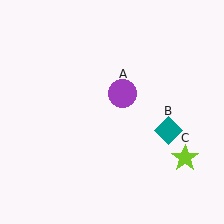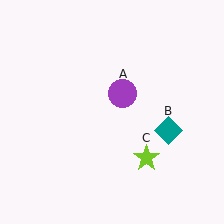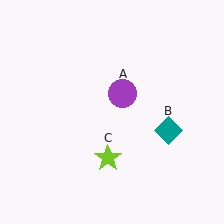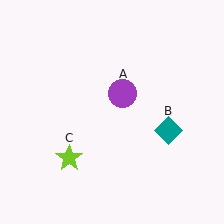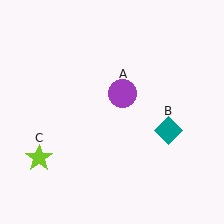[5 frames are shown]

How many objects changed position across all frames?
1 object changed position: lime star (object C).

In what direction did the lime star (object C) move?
The lime star (object C) moved left.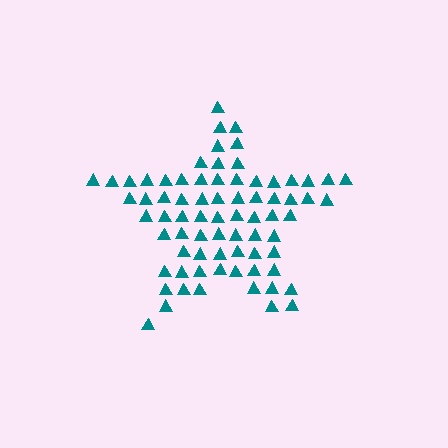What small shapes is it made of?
It is made of small triangles.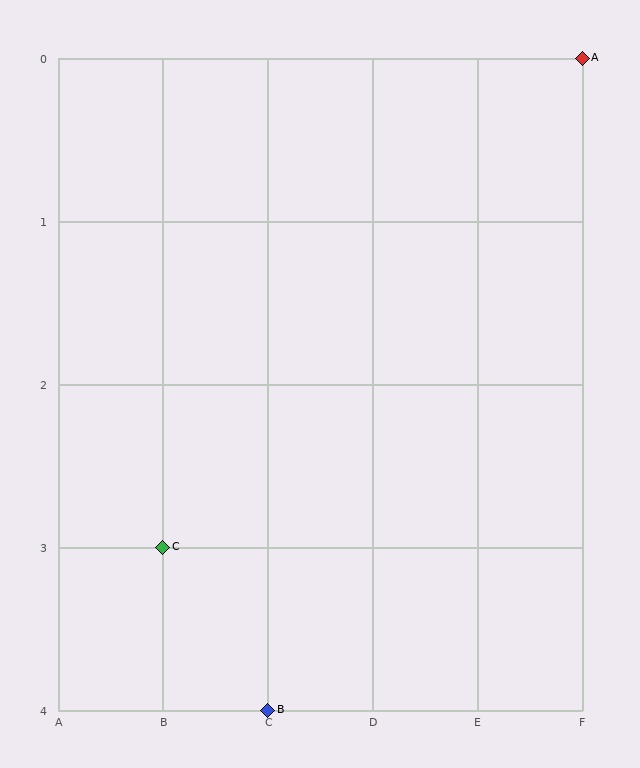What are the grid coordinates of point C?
Point C is at grid coordinates (B, 3).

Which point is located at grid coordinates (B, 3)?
Point C is at (B, 3).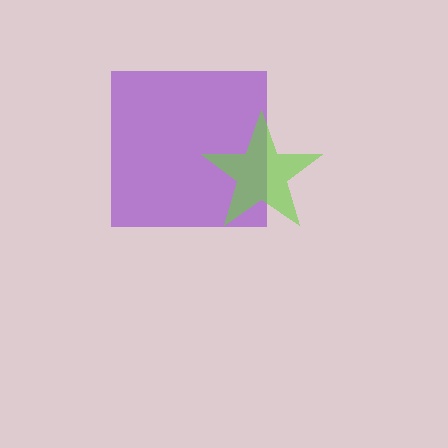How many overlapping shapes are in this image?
There are 2 overlapping shapes in the image.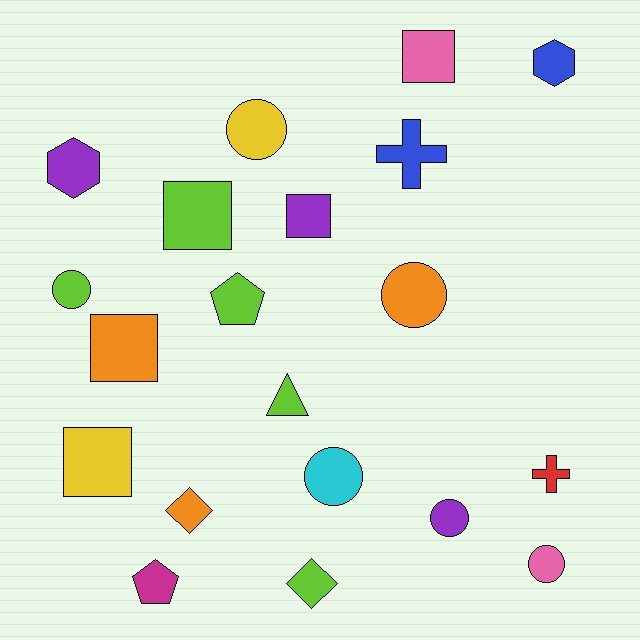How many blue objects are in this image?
There are 2 blue objects.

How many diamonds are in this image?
There are 2 diamonds.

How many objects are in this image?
There are 20 objects.